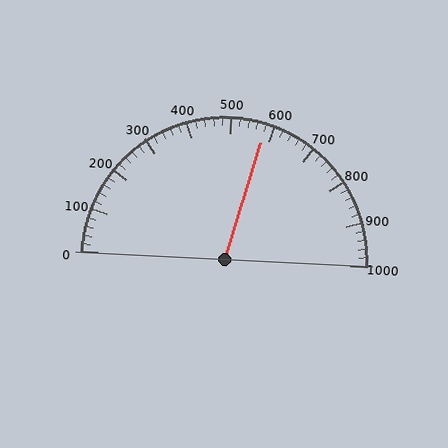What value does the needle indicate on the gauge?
The needle indicates approximately 580.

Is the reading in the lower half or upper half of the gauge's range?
The reading is in the upper half of the range (0 to 1000).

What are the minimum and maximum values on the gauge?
The gauge ranges from 0 to 1000.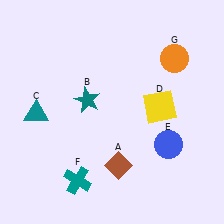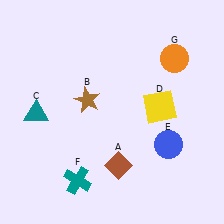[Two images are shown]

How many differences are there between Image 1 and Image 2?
There is 1 difference between the two images.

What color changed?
The star (B) changed from teal in Image 1 to brown in Image 2.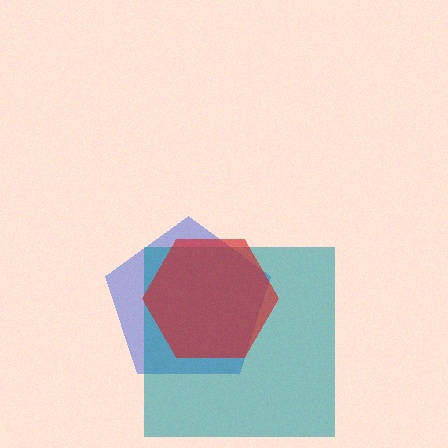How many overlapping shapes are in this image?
There are 3 overlapping shapes in the image.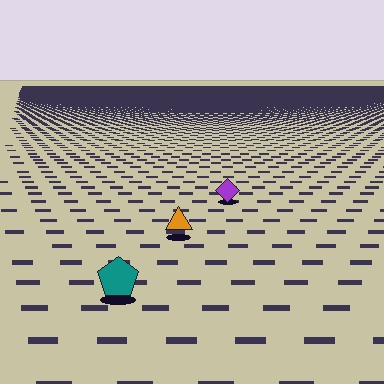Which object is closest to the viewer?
The teal pentagon is closest. The texture marks near it are larger and more spread out.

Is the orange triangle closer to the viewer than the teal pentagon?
No. The teal pentagon is closer — you can tell from the texture gradient: the ground texture is coarser near it.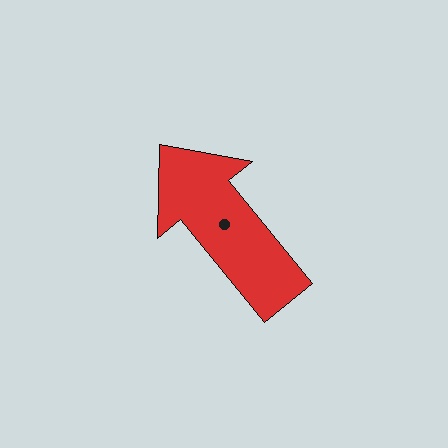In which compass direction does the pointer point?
Northwest.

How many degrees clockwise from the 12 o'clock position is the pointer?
Approximately 321 degrees.